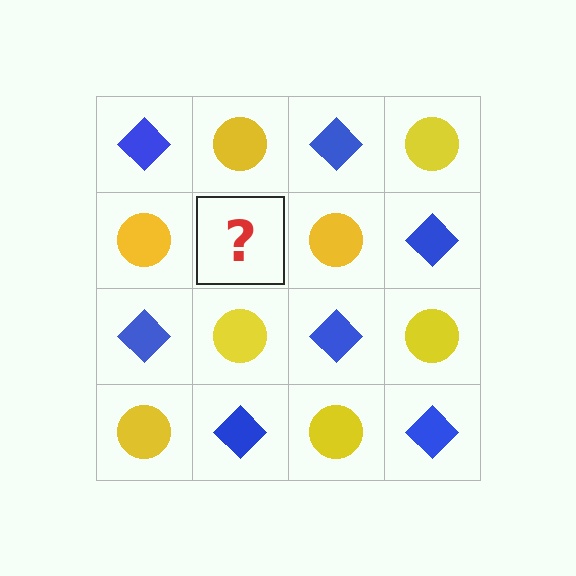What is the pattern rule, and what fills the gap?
The rule is that it alternates blue diamond and yellow circle in a checkerboard pattern. The gap should be filled with a blue diamond.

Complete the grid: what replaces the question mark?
The question mark should be replaced with a blue diamond.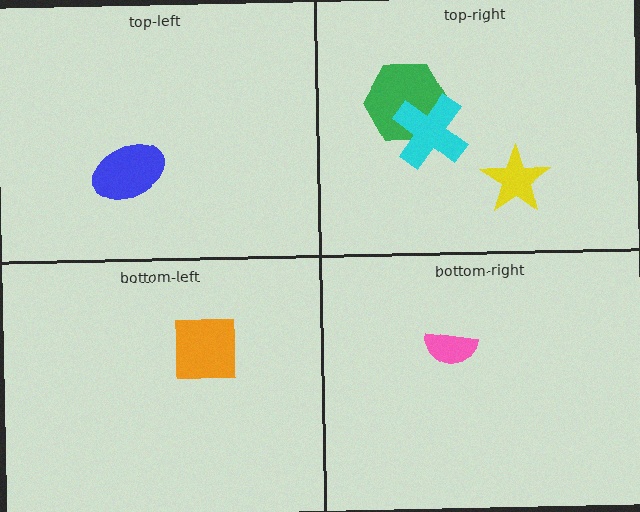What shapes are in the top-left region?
The blue ellipse.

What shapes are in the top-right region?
The green hexagon, the cyan cross, the yellow star.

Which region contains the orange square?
The bottom-left region.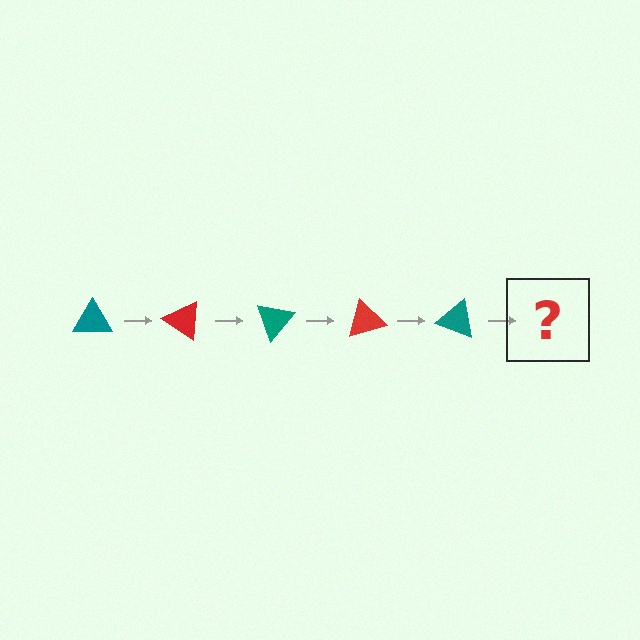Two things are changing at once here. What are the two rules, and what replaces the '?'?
The two rules are that it rotates 35 degrees each step and the color cycles through teal and red. The '?' should be a red triangle, rotated 175 degrees from the start.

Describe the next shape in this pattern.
It should be a red triangle, rotated 175 degrees from the start.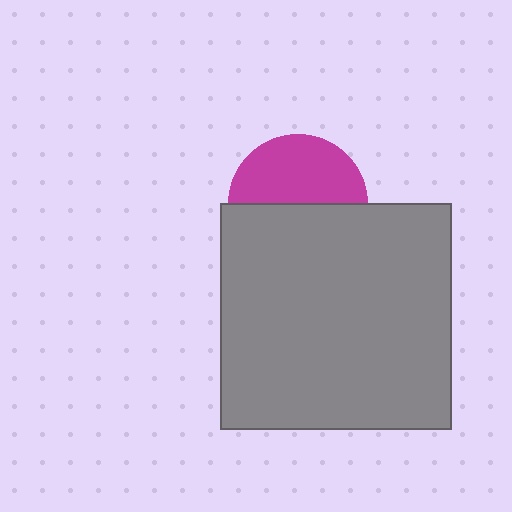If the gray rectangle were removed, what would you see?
You would see the complete magenta circle.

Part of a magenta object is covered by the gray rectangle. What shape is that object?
It is a circle.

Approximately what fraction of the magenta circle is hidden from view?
Roughly 50% of the magenta circle is hidden behind the gray rectangle.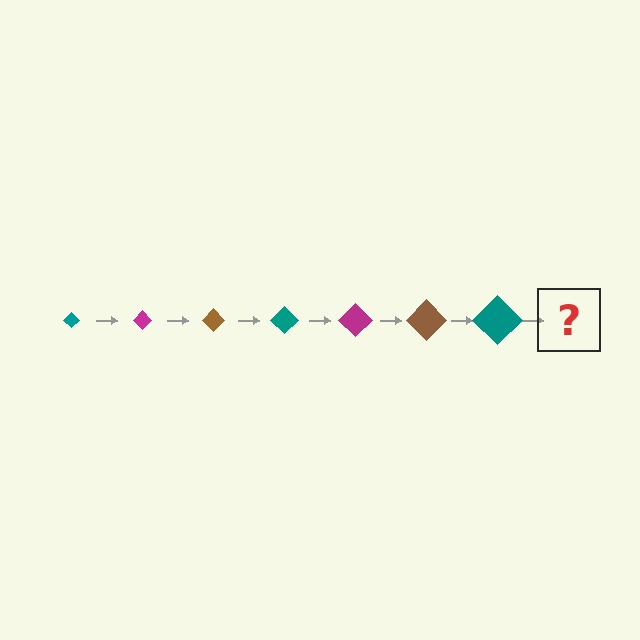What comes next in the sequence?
The next element should be a magenta diamond, larger than the previous one.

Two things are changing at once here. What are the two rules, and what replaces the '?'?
The two rules are that the diamond grows larger each step and the color cycles through teal, magenta, and brown. The '?' should be a magenta diamond, larger than the previous one.